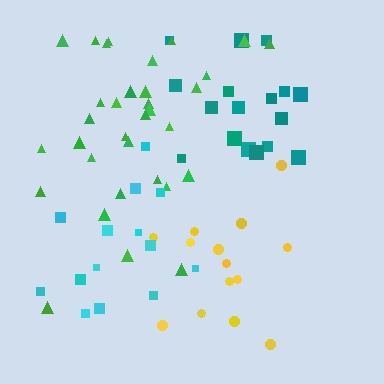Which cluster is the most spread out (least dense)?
Cyan.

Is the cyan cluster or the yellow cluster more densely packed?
Yellow.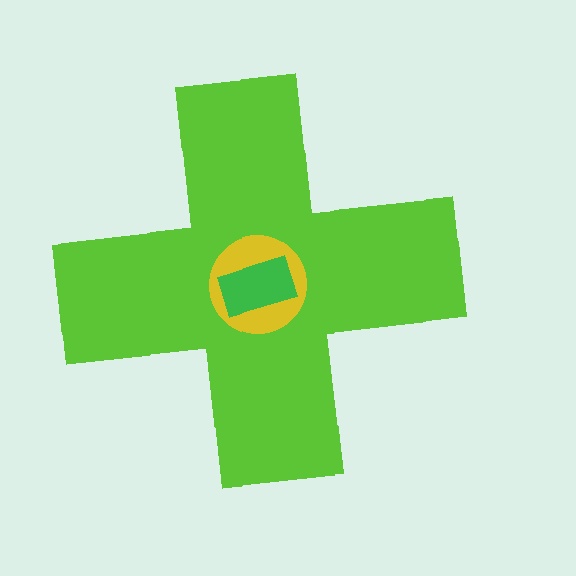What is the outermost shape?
The lime cross.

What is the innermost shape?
The green rectangle.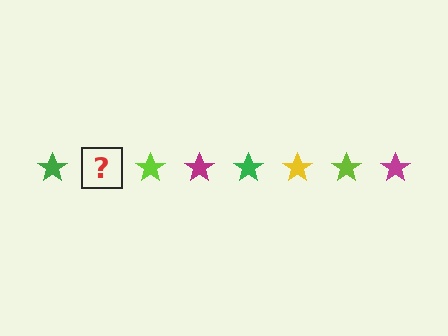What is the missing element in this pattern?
The missing element is a yellow star.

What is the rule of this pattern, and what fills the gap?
The rule is that the pattern cycles through green, yellow, lime, magenta stars. The gap should be filled with a yellow star.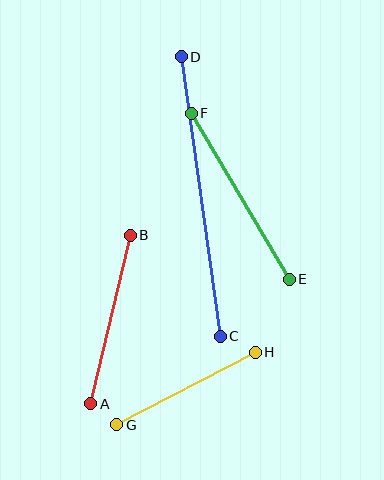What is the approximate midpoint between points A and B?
The midpoint is at approximately (110, 320) pixels.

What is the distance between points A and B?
The distance is approximately 173 pixels.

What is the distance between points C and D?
The distance is approximately 283 pixels.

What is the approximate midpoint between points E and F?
The midpoint is at approximately (240, 196) pixels.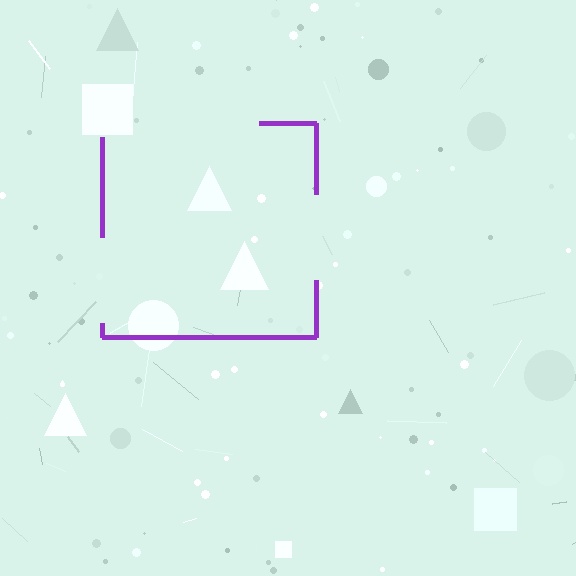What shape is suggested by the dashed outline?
The dashed outline suggests a square.